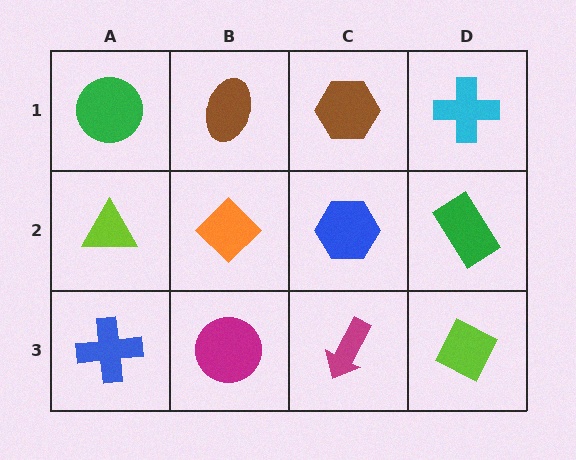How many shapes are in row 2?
4 shapes.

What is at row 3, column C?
A magenta arrow.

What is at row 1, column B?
A brown ellipse.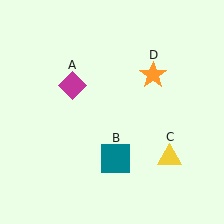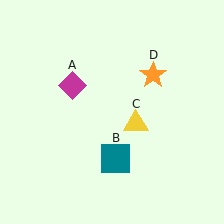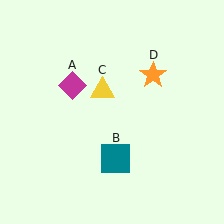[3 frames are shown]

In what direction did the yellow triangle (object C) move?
The yellow triangle (object C) moved up and to the left.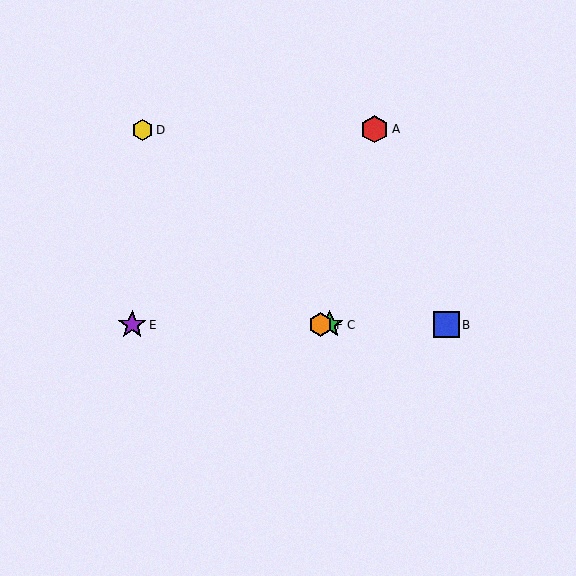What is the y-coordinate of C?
Object C is at y≈325.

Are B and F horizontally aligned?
Yes, both are at y≈325.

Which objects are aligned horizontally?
Objects B, C, E, F are aligned horizontally.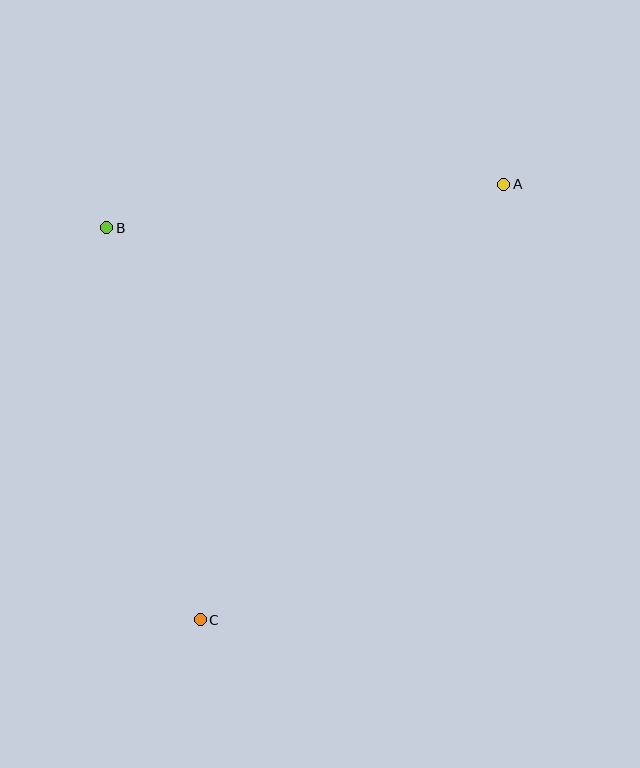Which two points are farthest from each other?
Points A and C are farthest from each other.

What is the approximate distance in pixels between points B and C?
The distance between B and C is approximately 403 pixels.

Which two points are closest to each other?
Points A and B are closest to each other.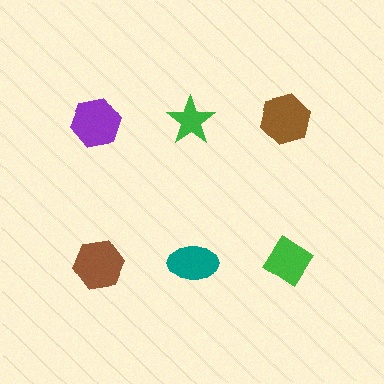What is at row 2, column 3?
A green diamond.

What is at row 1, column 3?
A brown hexagon.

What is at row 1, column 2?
A green star.